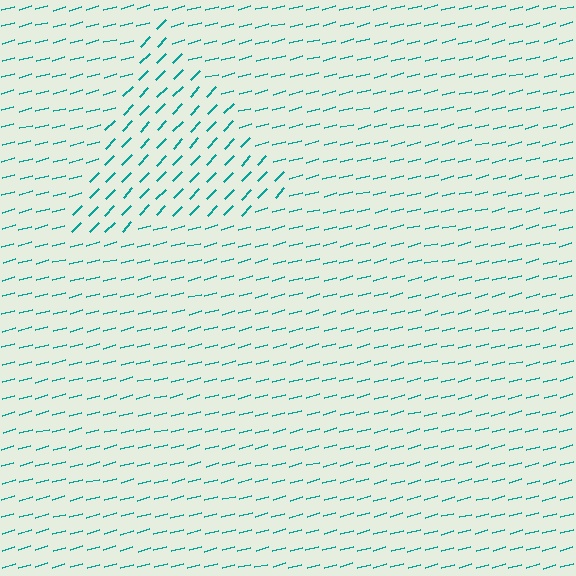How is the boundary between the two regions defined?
The boundary is defined purely by a change in line orientation (approximately 32 degrees difference). All lines are the same color and thickness.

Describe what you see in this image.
The image is filled with small teal line segments. A triangle region in the image has lines oriented differently from the surrounding lines, creating a visible texture boundary.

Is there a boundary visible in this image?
Yes, there is a texture boundary formed by a change in line orientation.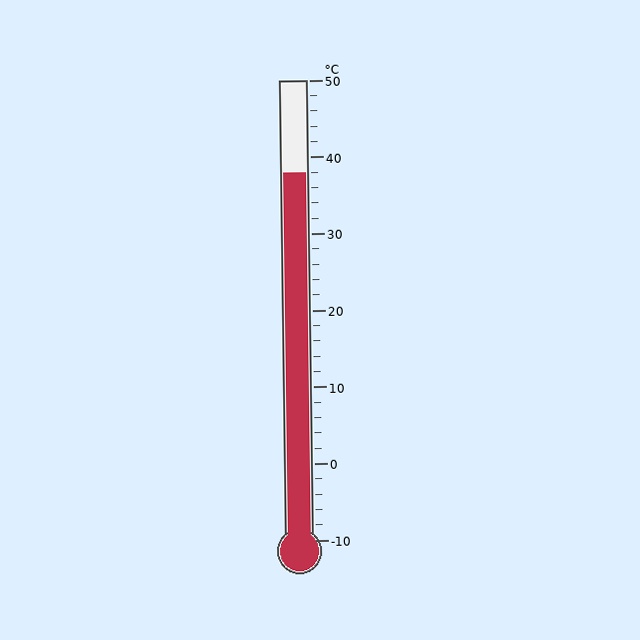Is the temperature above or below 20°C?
The temperature is above 20°C.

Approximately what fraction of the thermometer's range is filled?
The thermometer is filled to approximately 80% of its range.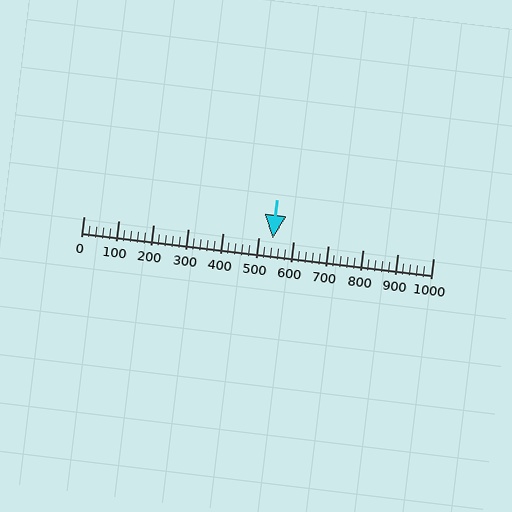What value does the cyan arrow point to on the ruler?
The cyan arrow points to approximately 540.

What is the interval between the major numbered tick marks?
The major tick marks are spaced 100 units apart.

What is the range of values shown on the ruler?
The ruler shows values from 0 to 1000.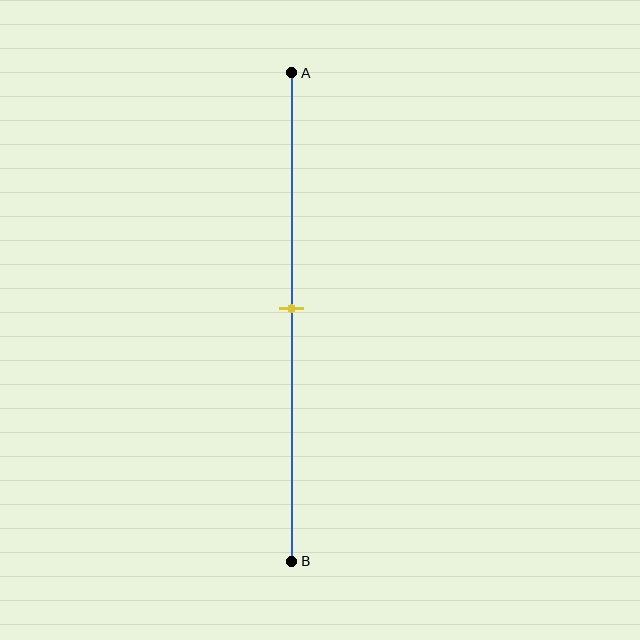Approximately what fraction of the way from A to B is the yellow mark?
The yellow mark is approximately 50% of the way from A to B.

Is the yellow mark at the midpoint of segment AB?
Yes, the mark is approximately at the midpoint.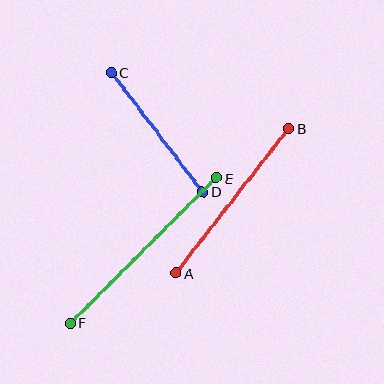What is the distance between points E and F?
The distance is approximately 206 pixels.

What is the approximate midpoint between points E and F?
The midpoint is at approximately (143, 251) pixels.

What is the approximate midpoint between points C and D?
The midpoint is at approximately (157, 132) pixels.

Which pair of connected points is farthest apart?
Points E and F are farthest apart.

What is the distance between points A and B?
The distance is approximately 183 pixels.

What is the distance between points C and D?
The distance is approximately 150 pixels.